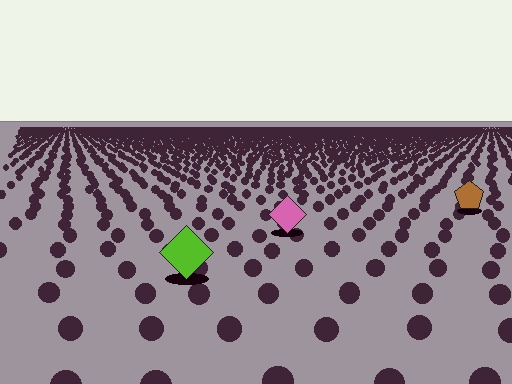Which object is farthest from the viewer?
The brown pentagon is farthest from the viewer. It appears smaller and the ground texture around it is denser.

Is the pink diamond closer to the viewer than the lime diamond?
No. The lime diamond is closer — you can tell from the texture gradient: the ground texture is coarser near it.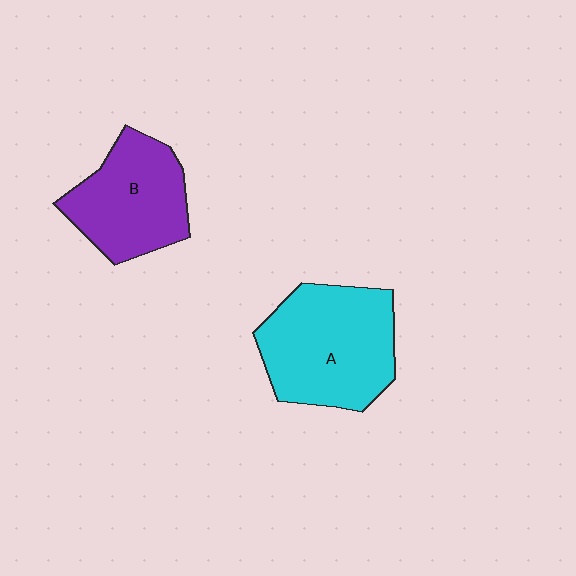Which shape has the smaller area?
Shape B (purple).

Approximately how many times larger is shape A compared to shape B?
Approximately 1.3 times.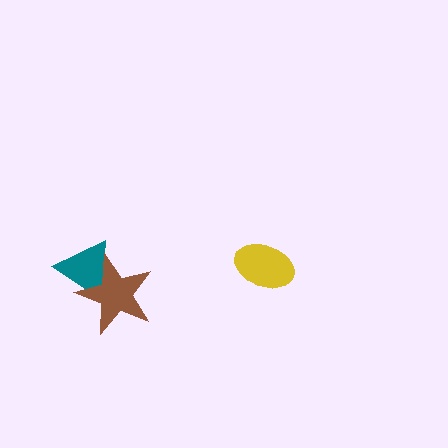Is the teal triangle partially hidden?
Yes, it is partially covered by another shape.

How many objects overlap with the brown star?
1 object overlaps with the brown star.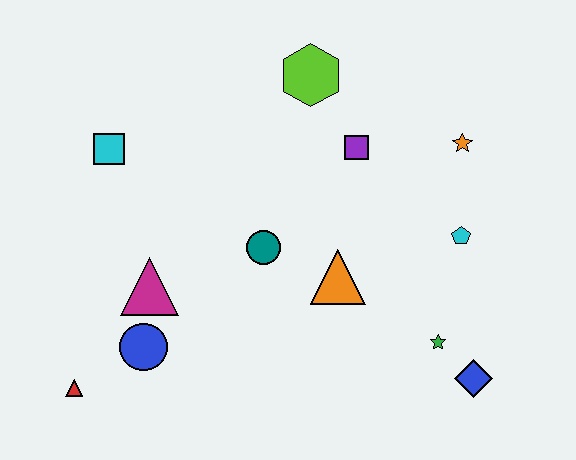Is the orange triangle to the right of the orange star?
No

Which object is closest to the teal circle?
The orange triangle is closest to the teal circle.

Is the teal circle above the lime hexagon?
No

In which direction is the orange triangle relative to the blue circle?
The orange triangle is to the right of the blue circle.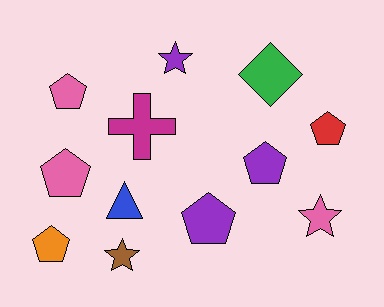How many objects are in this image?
There are 12 objects.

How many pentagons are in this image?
There are 6 pentagons.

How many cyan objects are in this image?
There are no cyan objects.